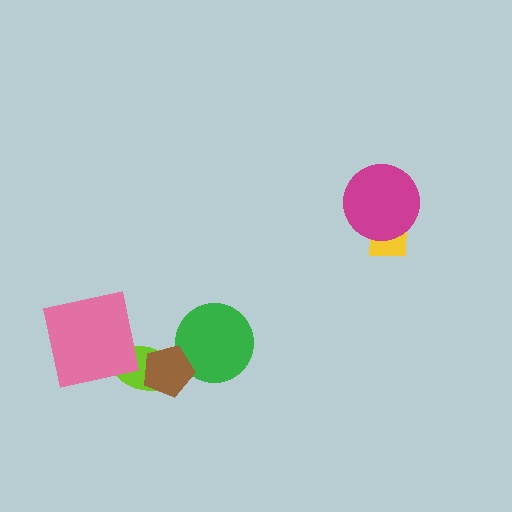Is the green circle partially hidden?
Yes, it is partially covered by another shape.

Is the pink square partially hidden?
No, no other shape covers it.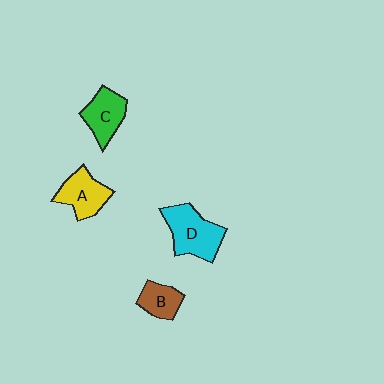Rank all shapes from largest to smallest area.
From largest to smallest: D (cyan), A (yellow), C (green), B (brown).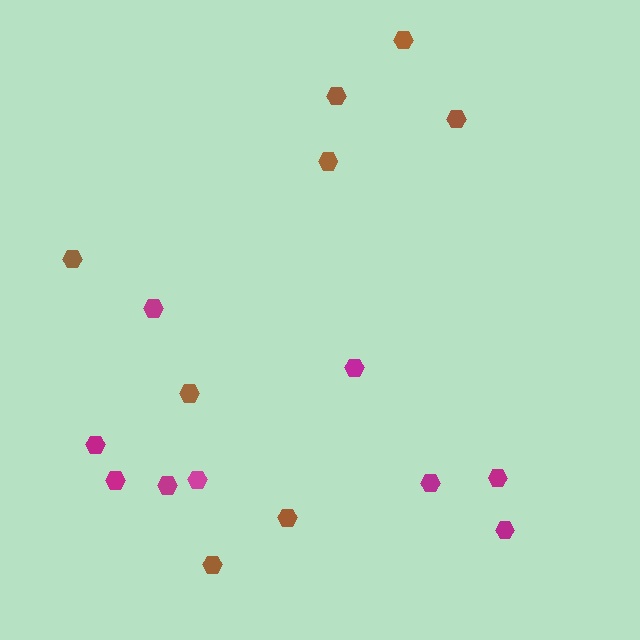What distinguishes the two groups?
There are 2 groups: one group of brown hexagons (8) and one group of magenta hexagons (9).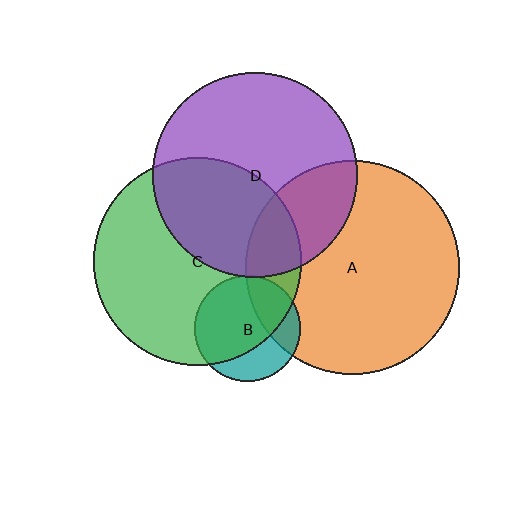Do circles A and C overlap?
Yes.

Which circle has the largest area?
Circle A (orange).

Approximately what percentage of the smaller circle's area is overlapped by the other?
Approximately 15%.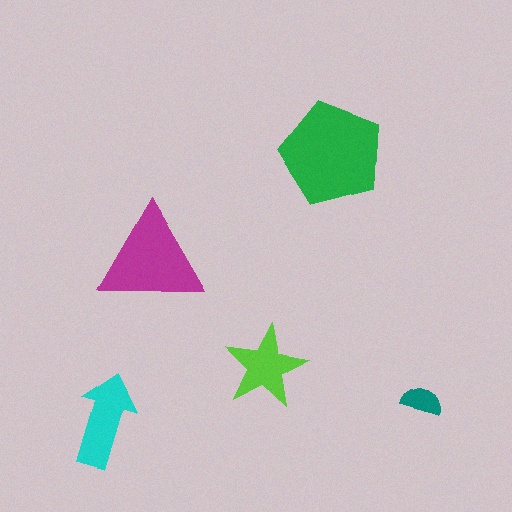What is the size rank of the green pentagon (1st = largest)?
1st.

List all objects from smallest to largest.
The teal semicircle, the lime star, the cyan arrow, the magenta triangle, the green pentagon.